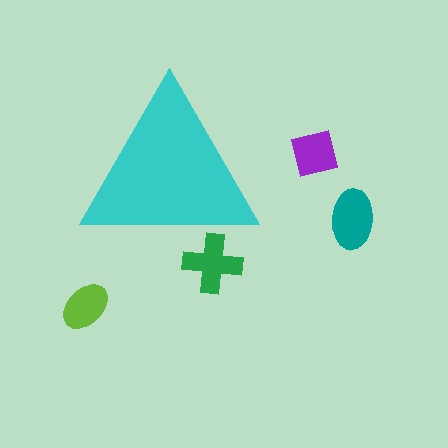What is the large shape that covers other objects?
A cyan triangle.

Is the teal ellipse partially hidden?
No, the teal ellipse is fully visible.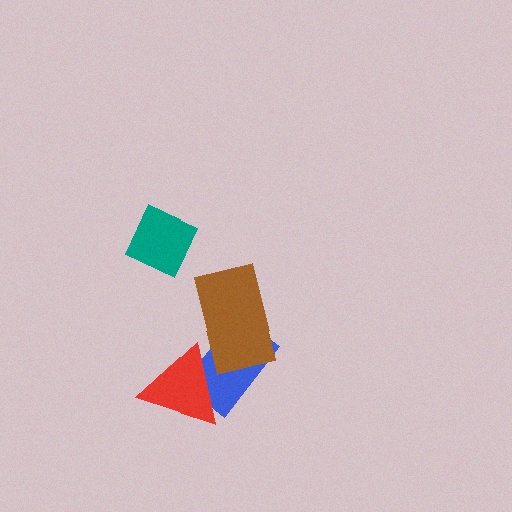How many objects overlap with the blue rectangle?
2 objects overlap with the blue rectangle.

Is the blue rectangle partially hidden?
Yes, it is partially covered by another shape.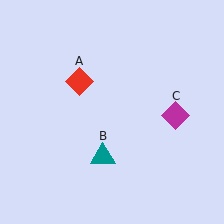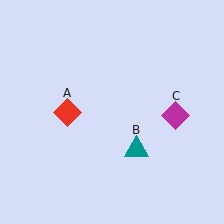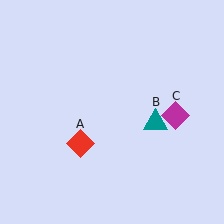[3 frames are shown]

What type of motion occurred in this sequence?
The red diamond (object A), teal triangle (object B) rotated counterclockwise around the center of the scene.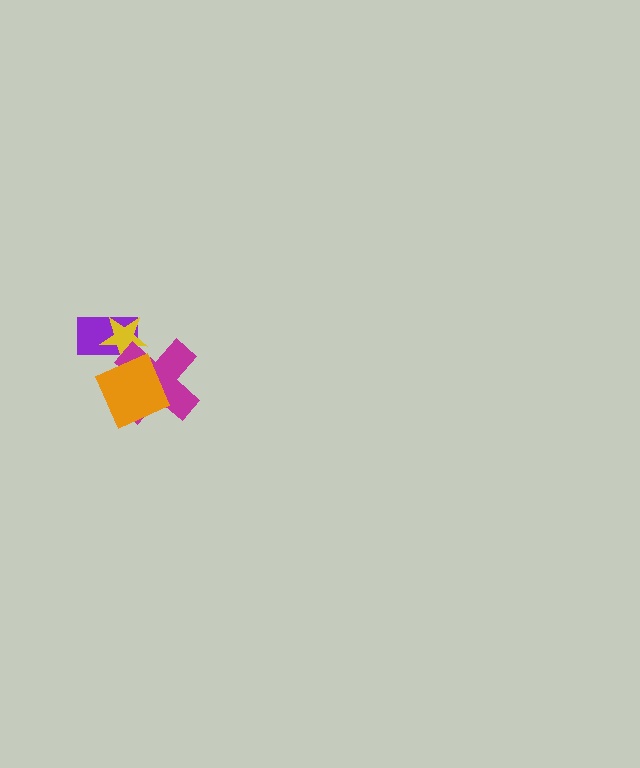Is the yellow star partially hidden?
Yes, it is partially covered by another shape.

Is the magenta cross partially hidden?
Yes, it is partially covered by another shape.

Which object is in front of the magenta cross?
The orange diamond is in front of the magenta cross.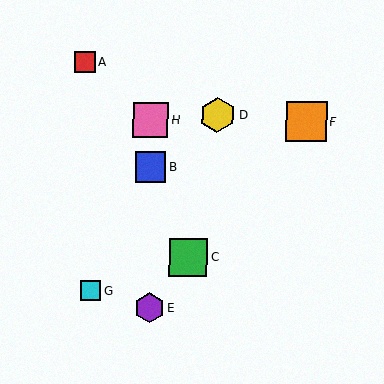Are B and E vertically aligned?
Yes, both are at x≈150.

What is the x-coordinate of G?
Object G is at x≈91.